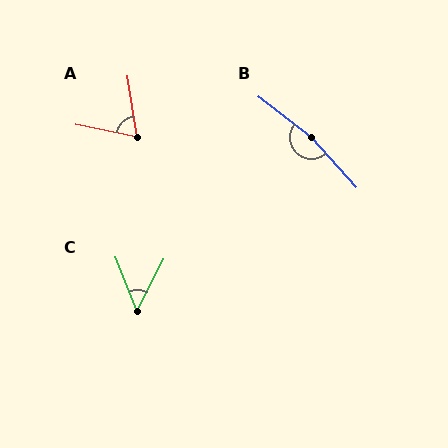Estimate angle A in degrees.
Approximately 70 degrees.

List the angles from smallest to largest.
C (49°), A (70°), B (170°).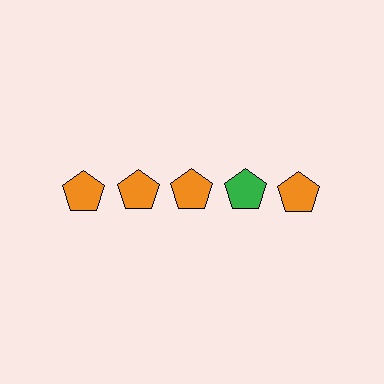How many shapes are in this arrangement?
There are 5 shapes arranged in a grid pattern.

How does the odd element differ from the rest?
It has a different color: green instead of orange.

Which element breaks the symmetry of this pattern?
The green pentagon in the top row, second from right column breaks the symmetry. All other shapes are orange pentagons.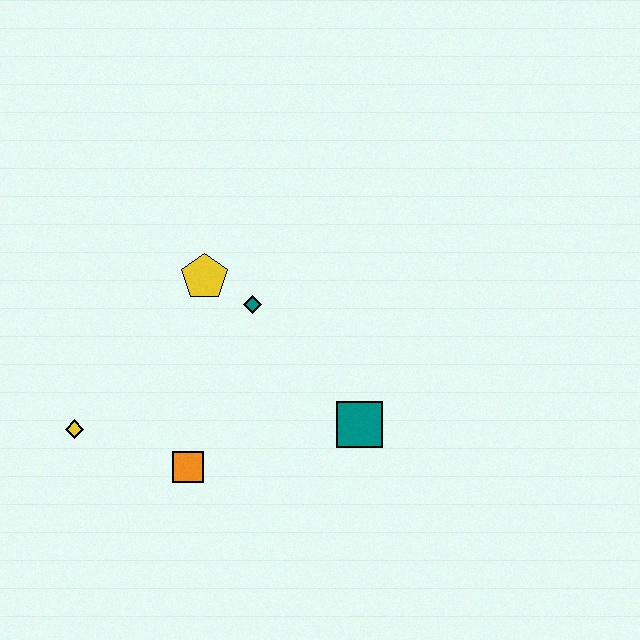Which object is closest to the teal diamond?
The yellow pentagon is closest to the teal diamond.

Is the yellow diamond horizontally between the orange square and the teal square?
No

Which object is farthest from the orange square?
The yellow pentagon is farthest from the orange square.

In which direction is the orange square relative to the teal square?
The orange square is to the left of the teal square.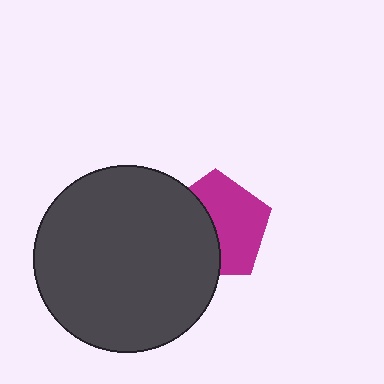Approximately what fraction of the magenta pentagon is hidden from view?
Roughly 44% of the magenta pentagon is hidden behind the dark gray circle.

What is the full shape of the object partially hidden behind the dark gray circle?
The partially hidden object is a magenta pentagon.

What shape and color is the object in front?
The object in front is a dark gray circle.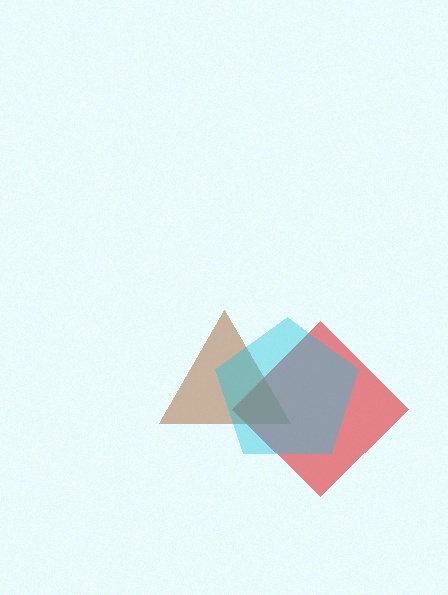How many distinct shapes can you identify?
There are 3 distinct shapes: a red diamond, a brown triangle, a cyan pentagon.